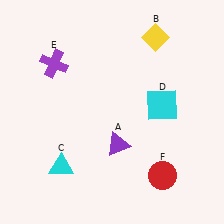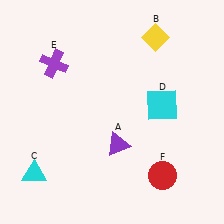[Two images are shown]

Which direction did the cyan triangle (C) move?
The cyan triangle (C) moved left.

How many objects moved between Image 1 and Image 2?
1 object moved between the two images.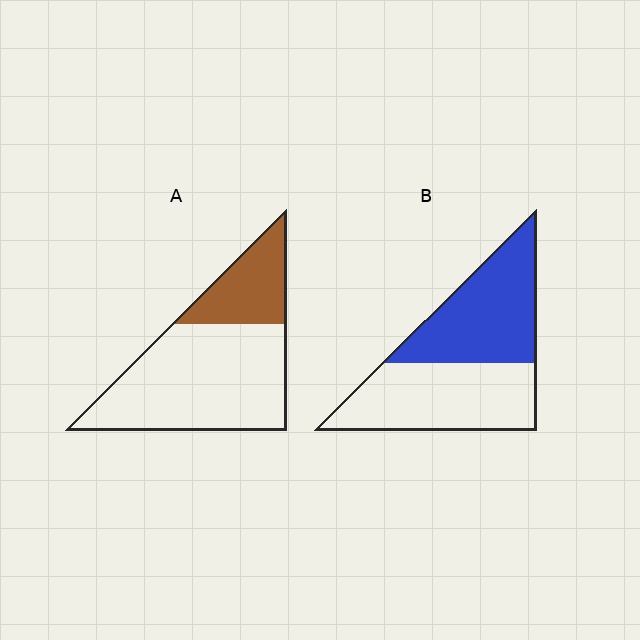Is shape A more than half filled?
No.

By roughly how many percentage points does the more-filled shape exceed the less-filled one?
By roughly 20 percentage points (B over A).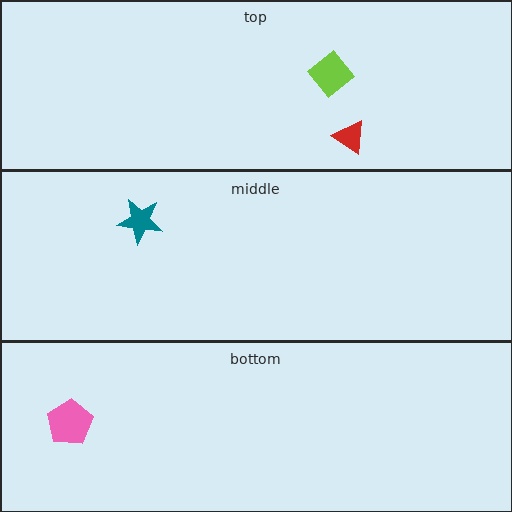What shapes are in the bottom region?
The pink pentagon.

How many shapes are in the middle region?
1.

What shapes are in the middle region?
The teal star.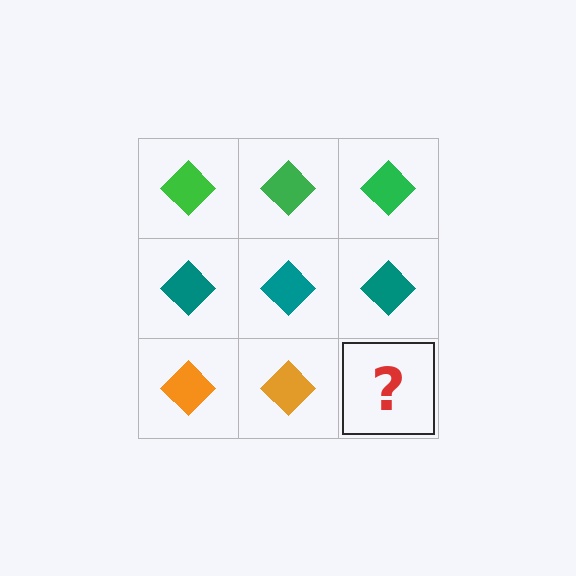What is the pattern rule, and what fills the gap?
The rule is that each row has a consistent color. The gap should be filled with an orange diamond.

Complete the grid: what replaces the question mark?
The question mark should be replaced with an orange diamond.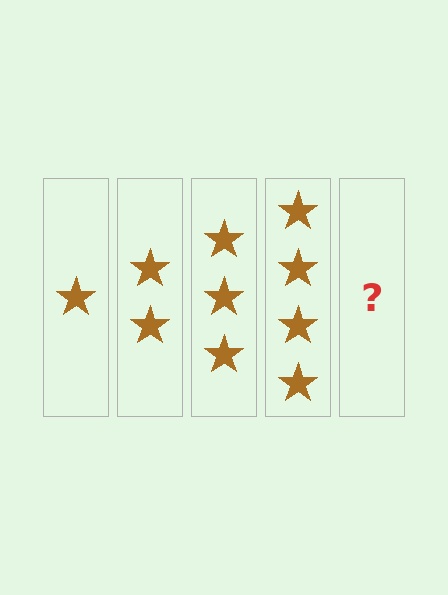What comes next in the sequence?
The next element should be 5 stars.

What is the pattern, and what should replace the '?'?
The pattern is that each step adds one more star. The '?' should be 5 stars.